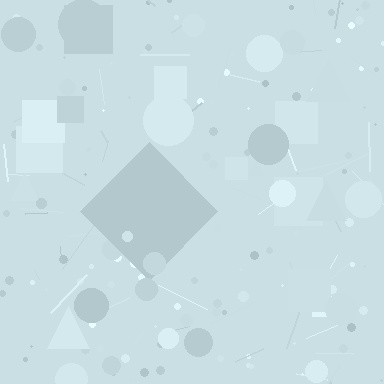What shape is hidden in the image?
A diamond is hidden in the image.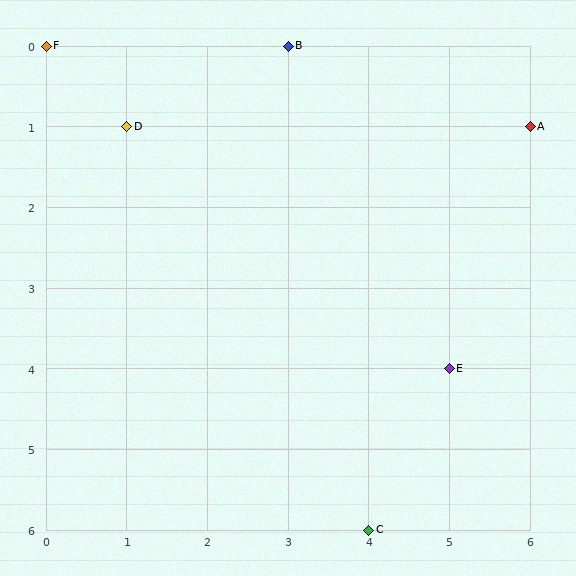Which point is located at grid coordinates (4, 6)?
Point C is at (4, 6).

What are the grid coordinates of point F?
Point F is at grid coordinates (0, 0).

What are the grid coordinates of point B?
Point B is at grid coordinates (3, 0).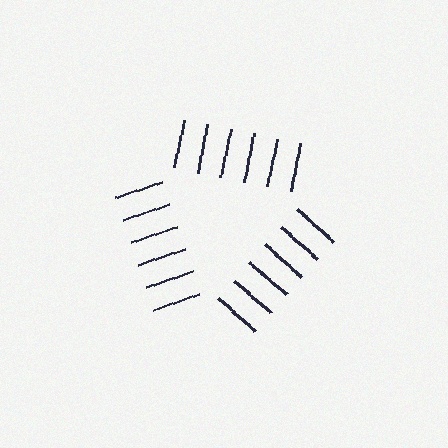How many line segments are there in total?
18 — 6 along each of the 3 edges.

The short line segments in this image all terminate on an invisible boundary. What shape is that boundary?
An illusory triangle — the line segments terminate on its edges but no continuous stroke is drawn.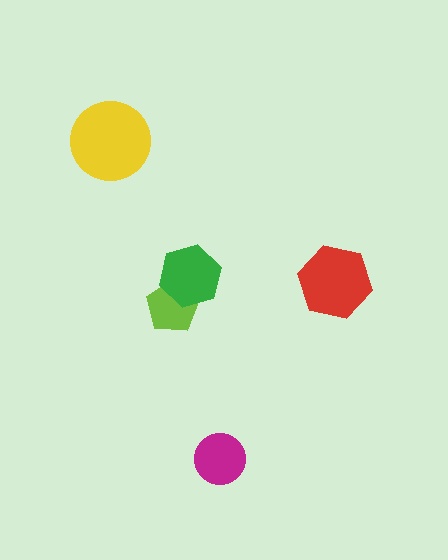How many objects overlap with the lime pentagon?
1 object overlaps with the lime pentagon.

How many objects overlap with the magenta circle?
0 objects overlap with the magenta circle.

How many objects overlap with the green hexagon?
1 object overlaps with the green hexagon.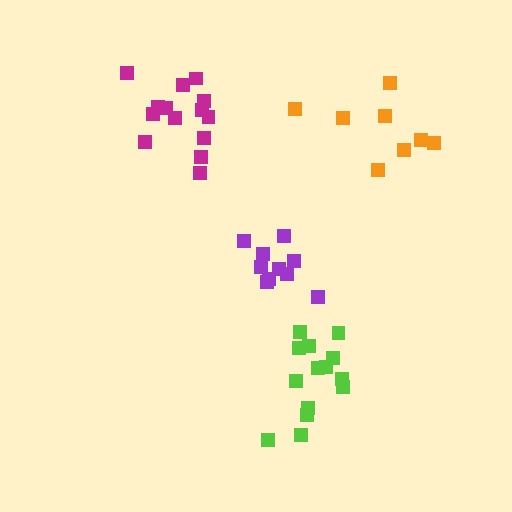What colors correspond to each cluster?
The clusters are colored: magenta, lime, purple, orange.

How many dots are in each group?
Group 1: 14 dots, Group 2: 14 dots, Group 3: 10 dots, Group 4: 8 dots (46 total).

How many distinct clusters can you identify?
There are 4 distinct clusters.